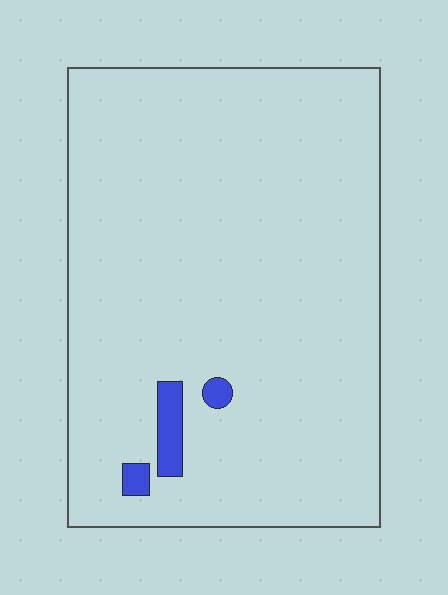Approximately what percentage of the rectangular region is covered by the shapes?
Approximately 5%.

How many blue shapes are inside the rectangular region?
3.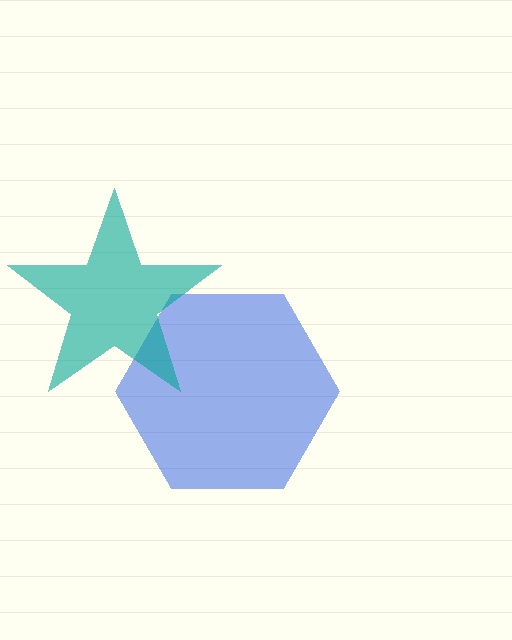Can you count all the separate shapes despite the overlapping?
Yes, there are 2 separate shapes.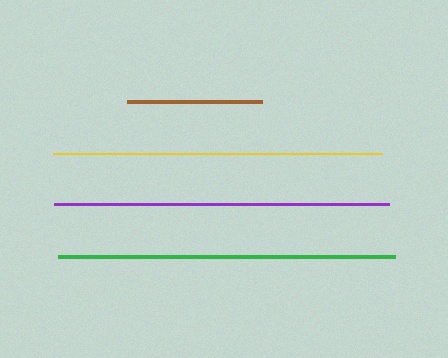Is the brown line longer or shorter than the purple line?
The purple line is longer than the brown line.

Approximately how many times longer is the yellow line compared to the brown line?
The yellow line is approximately 2.4 times the length of the brown line.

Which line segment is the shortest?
The brown line is the shortest at approximately 135 pixels.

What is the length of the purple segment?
The purple segment is approximately 335 pixels long.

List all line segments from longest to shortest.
From longest to shortest: green, purple, yellow, brown.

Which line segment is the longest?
The green line is the longest at approximately 337 pixels.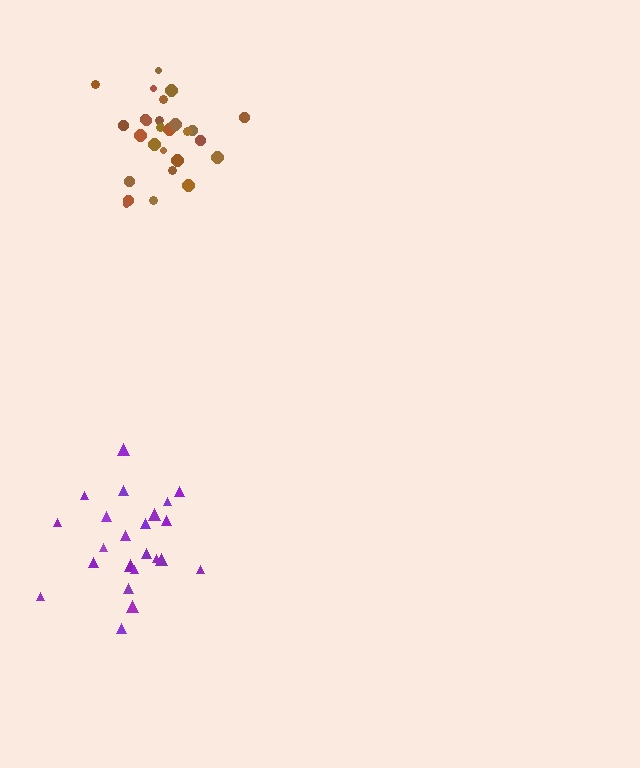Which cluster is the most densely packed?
Purple.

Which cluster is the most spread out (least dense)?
Brown.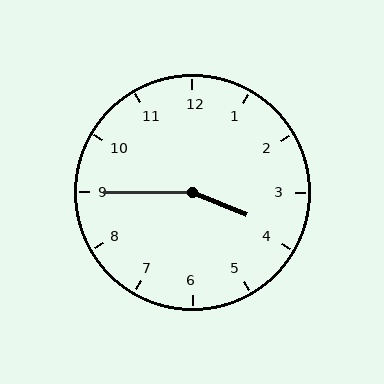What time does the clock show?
3:45.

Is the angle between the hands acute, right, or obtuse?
It is obtuse.